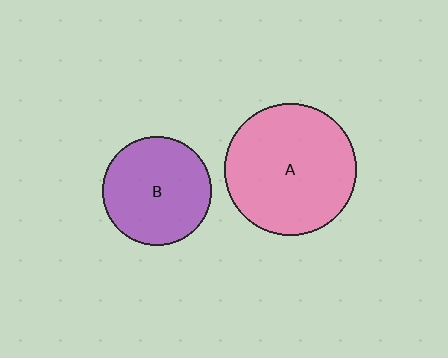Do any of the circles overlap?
No, none of the circles overlap.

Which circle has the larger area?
Circle A (pink).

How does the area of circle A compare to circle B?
Approximately 1.5 times.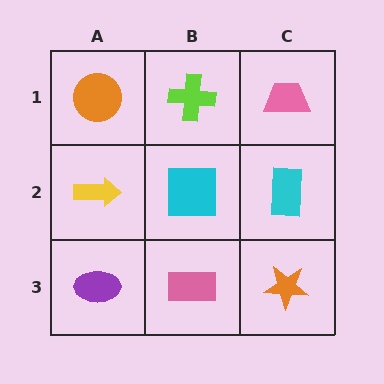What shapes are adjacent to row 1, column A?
A yellow arrow (row 2, column A), a lime cross (row 1, column B).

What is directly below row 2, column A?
A purple ellipse.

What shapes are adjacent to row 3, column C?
A cyan rectangle (row 2, column C), a pink rectangle (row 3, column B).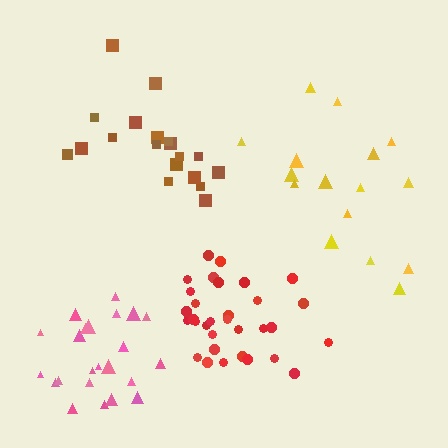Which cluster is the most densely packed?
Red.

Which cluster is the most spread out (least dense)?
Yellow.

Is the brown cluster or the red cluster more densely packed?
Red.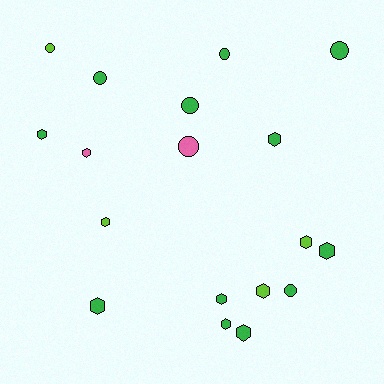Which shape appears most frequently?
Hexagon, with 11 objects.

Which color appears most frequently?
Green, with 12 objects.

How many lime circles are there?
There is 1 lime circle.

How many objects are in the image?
There are 18 objects.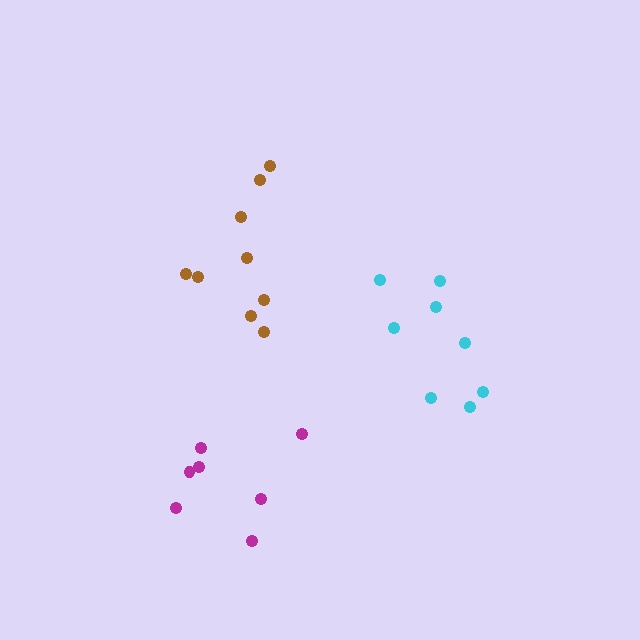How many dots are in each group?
Group 1: 8 dots, Group 2: 7 dots, Group 3: 9 dots (24 total).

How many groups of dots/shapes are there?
There are 3 groups.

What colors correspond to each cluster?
The clusters are colored: cyan, magenta, brown.